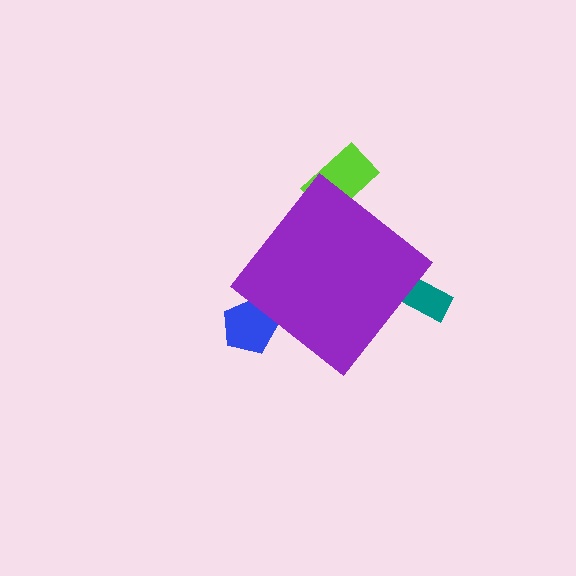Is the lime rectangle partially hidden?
Yes, the lime rectangle is partially hidden behind the purple diamond.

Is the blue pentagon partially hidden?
Yes, the blue pentagon is partially hidden behind the purple diamond.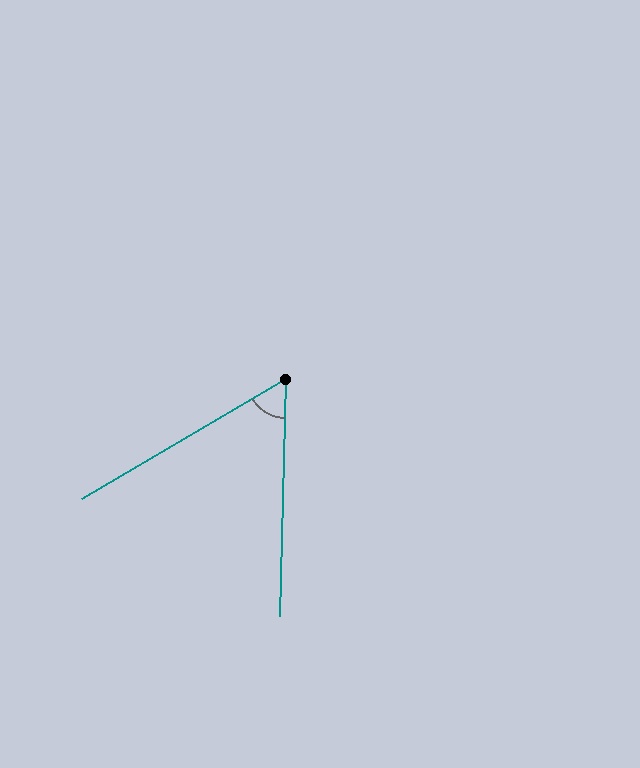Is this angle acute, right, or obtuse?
It is acute.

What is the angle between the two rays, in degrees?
Approximately 58 degrees.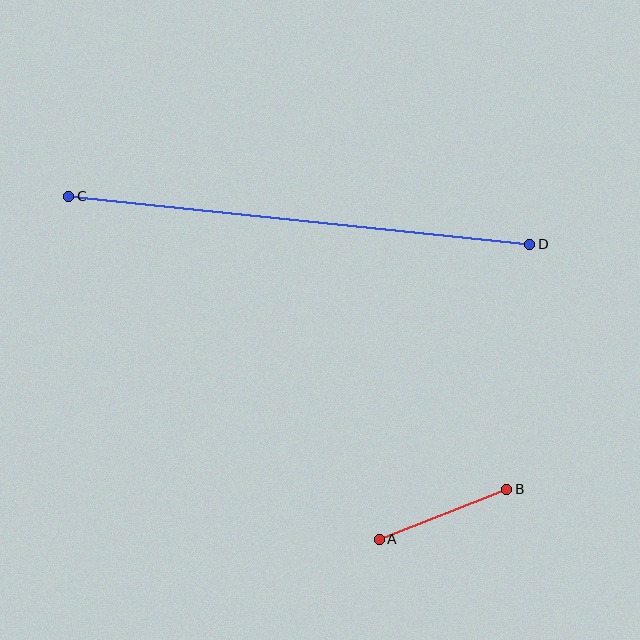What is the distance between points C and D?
The distance is approximately 463 pixels.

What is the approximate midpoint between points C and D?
The midpoint is at approximately (299, 220) pixels.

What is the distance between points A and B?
The distance is approximately 137 pixels.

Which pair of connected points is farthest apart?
Points C and D are farthest apart.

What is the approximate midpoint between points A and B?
The midpoint is at approximately (443, 514) pixels.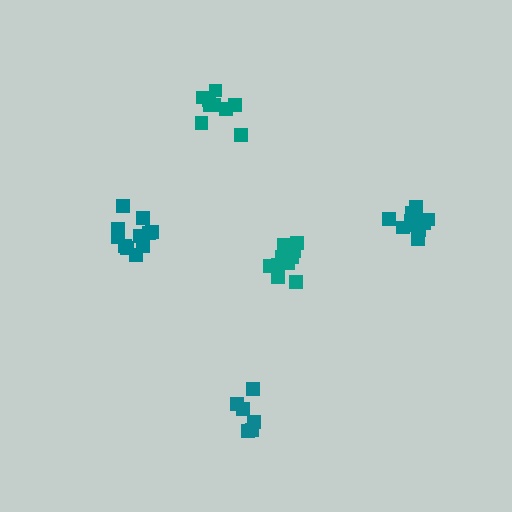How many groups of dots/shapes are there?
There are 5 groups.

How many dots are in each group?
Group 1: 9 dots, Group 2: 11 dots, Group 3: 6 dots, Group 4: 11 dots, Group 5: 11 dots (48 total).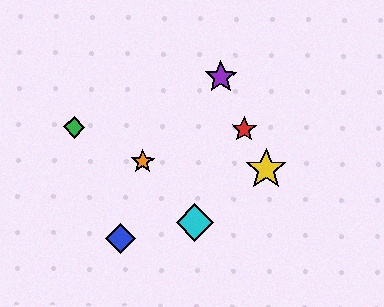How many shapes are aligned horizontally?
2 shapes (the red star, the green diamond) are aligned horizontally.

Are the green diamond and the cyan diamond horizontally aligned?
No, the green diamond is at y≈127 and the cyan diamond is at y≈223.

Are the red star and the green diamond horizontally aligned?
Yes, both are at y≈129.